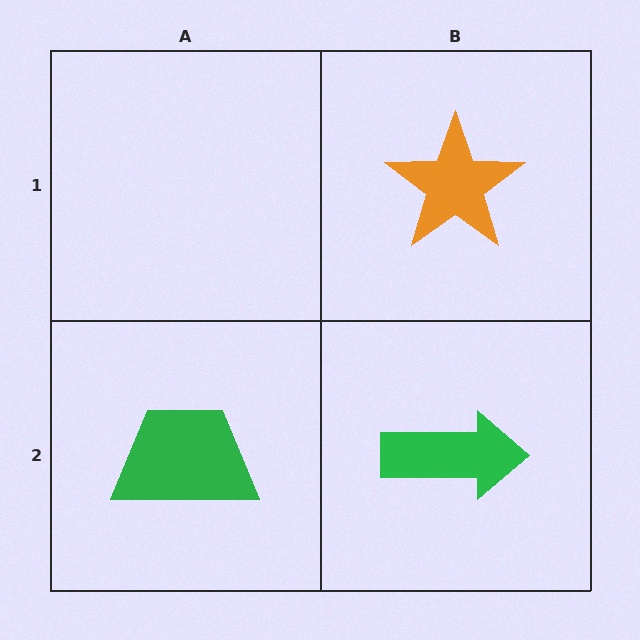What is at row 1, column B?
An orange star.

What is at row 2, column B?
A green arrow.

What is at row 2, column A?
A green trapezoid.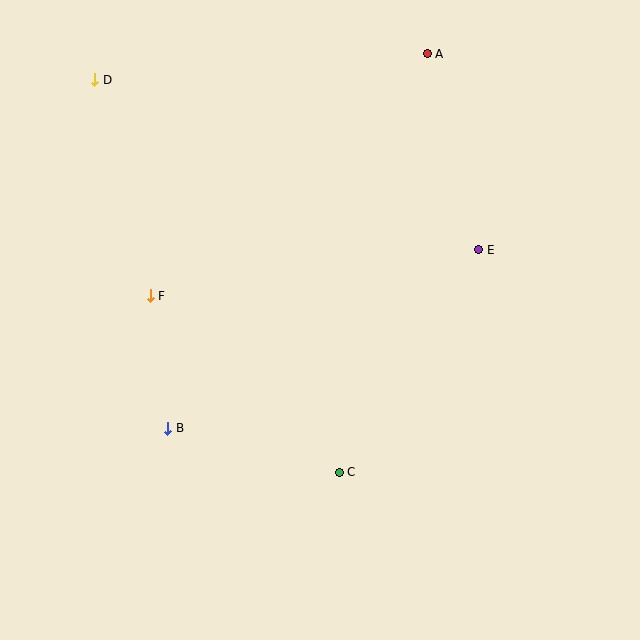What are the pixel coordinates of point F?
Point F is at (150, 296).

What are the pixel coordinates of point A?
Point A is at (427, 54).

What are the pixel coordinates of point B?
Point B is at (168, 428).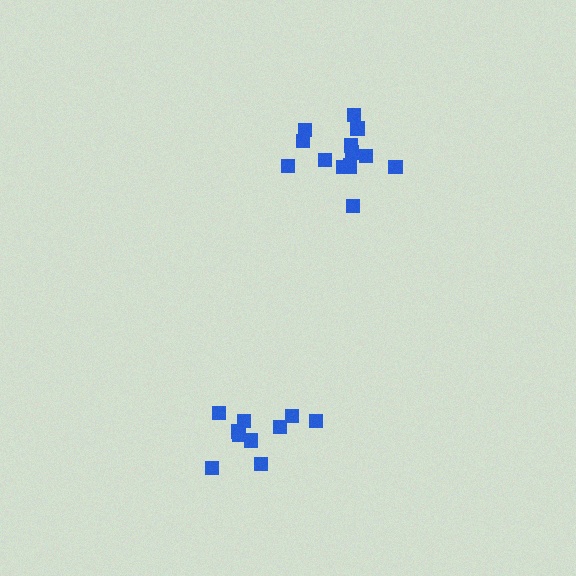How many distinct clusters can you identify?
There are 2 distinct clusters.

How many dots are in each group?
Group 1: 10 dots, Group 2: 14 dots (24 total).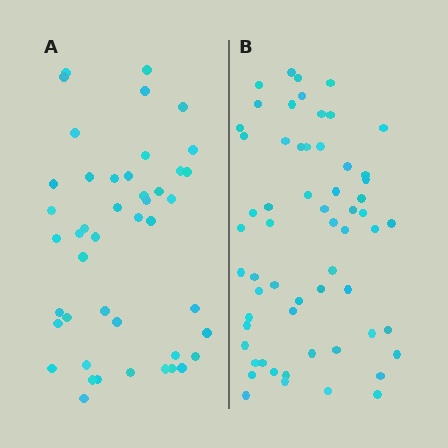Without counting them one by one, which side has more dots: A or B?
Region B (the right region) has more dots.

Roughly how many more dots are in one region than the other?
Region B has approximately 15 more dots than region A.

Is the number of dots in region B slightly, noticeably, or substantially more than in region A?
Region B has noticeably more, but not dramatically so. The ratio is roughly 1.3 to 1.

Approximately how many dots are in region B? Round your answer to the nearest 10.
About 60 dots.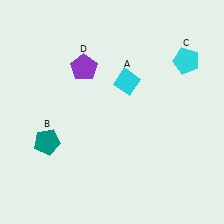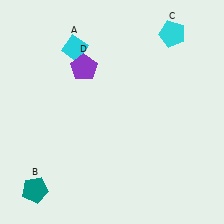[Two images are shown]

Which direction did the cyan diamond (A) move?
The cyan diamond (A) moved left.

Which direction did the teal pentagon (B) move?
The teal pentagon (B) moved down.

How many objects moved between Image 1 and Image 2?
3 objects moved between the two images.